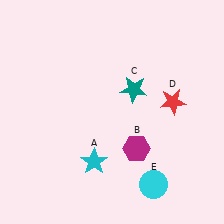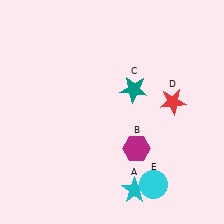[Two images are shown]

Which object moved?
The cyan star (A) moved right.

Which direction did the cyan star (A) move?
The cyan star (A) moved right.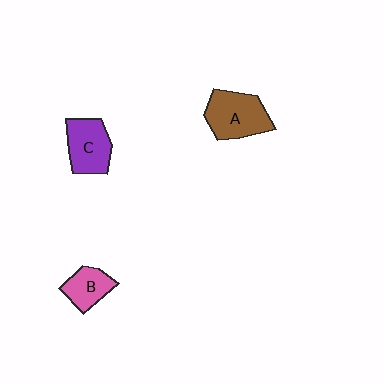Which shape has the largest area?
Shape A (brown).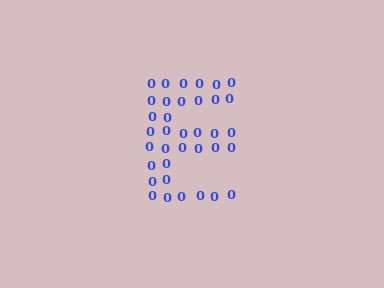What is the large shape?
The large shape is the letter E.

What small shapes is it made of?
It is made of small digit 0's.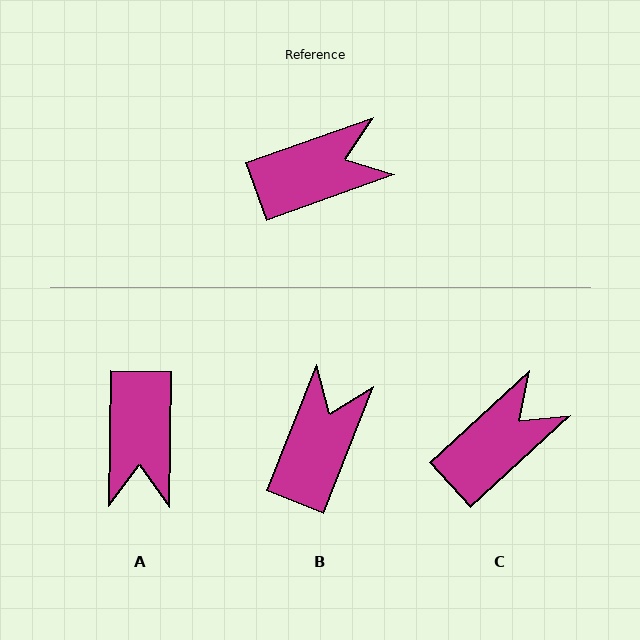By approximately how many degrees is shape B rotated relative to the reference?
Approximately 49 degrees counter-clockwise.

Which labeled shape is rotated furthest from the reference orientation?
A, about 111 degrees away.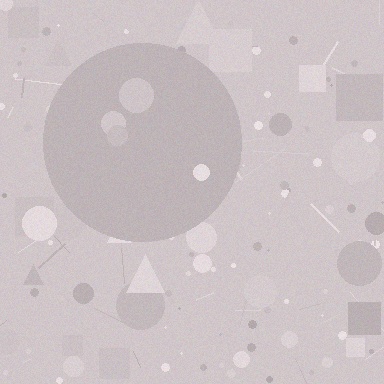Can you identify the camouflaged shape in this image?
The camouflaged shape is a circle.